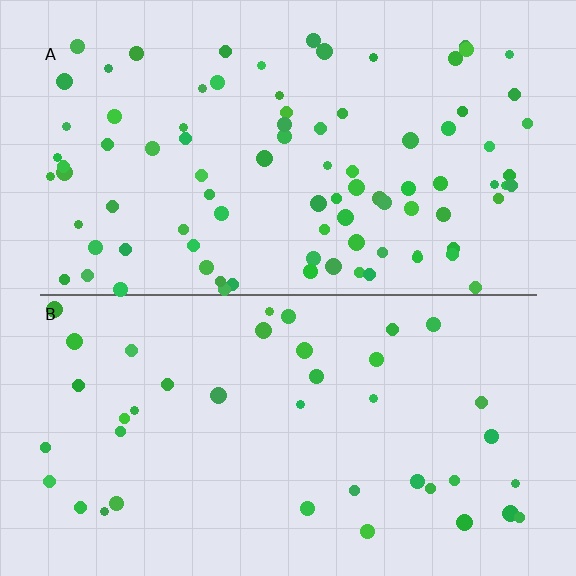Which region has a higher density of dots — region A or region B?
A (the top).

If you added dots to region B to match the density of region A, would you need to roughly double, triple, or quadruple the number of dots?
Approximately double.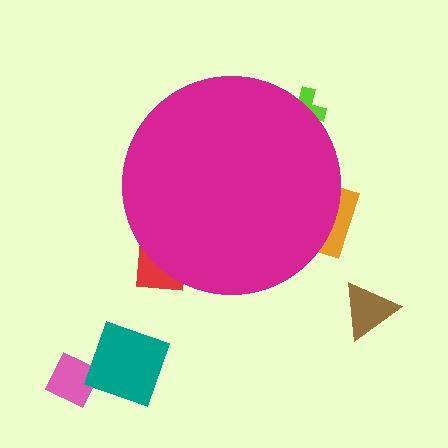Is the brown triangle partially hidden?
No, the brown triangle is fully visible.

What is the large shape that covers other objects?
A magenta circle.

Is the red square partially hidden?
Yes, the red square is partially hidden behind the magenta circle.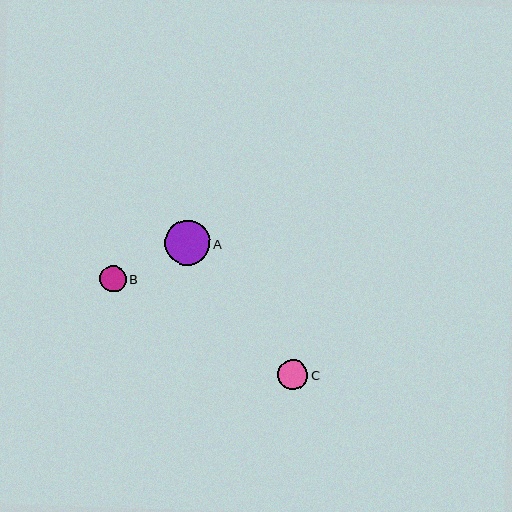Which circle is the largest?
Circle A is the largest with a size of approximately 46 pixels.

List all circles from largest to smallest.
From largest to smallest: A, C, B.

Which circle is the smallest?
Circle B is the smallest with a size of approximately 26 pixels.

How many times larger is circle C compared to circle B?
Circle C is approximately 1.2 times the size of circle B.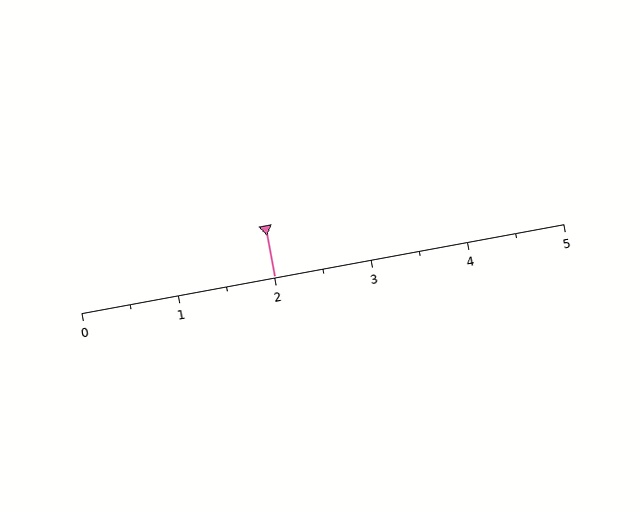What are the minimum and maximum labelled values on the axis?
The axis runs from 0 to 5.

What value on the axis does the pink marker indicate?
The marker indicates approximately 2.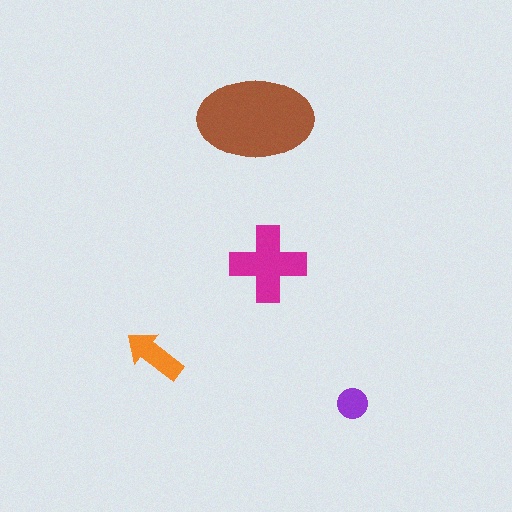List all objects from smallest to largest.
The purple circle, the orange arrow, the magenta cross, the brown ellipse.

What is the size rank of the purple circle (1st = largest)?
4th.